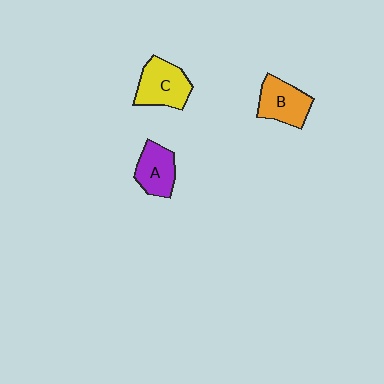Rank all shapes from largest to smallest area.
From largest to smallest: C (yellow), B (orange), A (purple).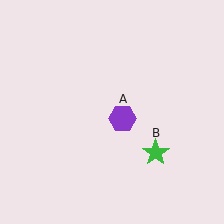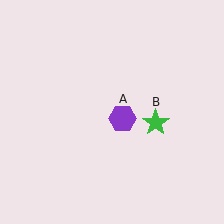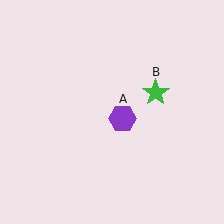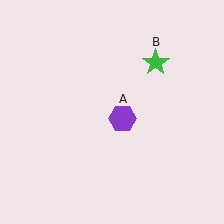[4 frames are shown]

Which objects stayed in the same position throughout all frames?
Purple hexagon (object A) remained stationary.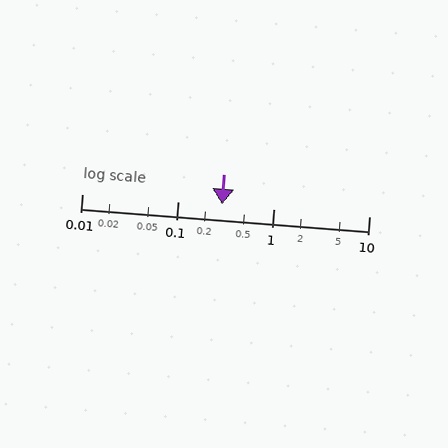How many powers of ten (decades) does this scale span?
The scale spans 3 decades, from 0.01 to 10.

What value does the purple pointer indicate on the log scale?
The pointer indicates approximately 0.29.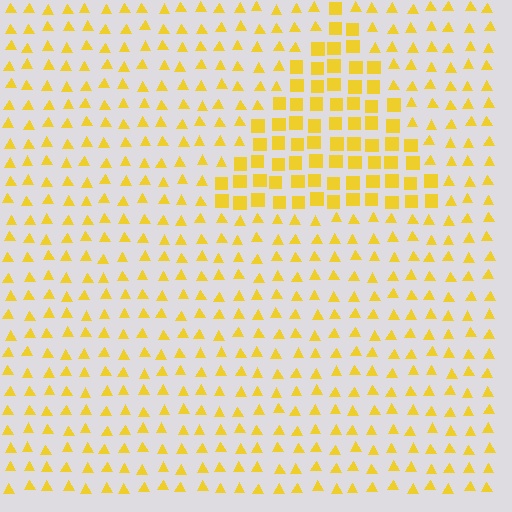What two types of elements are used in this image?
The image uses squares inside the triangle region and triangles outside it.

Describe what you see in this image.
The image is filled with small yellow elements arranged in a uniform grid. A triangle-shaped region contains squares, while the surrounding area contains triangles. The boundary is defined purely by the change in element shape.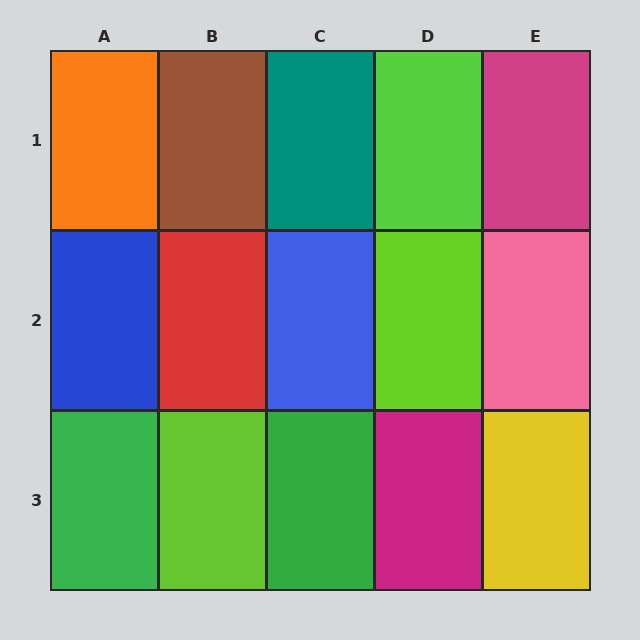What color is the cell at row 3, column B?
Lime.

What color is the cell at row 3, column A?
Green.